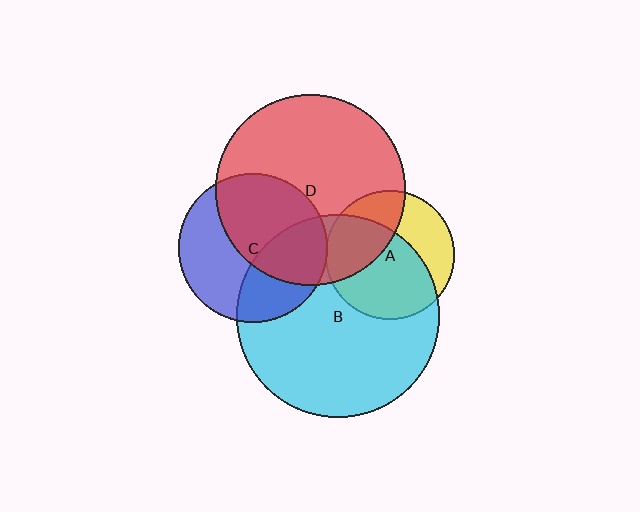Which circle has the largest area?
Circle B (cyan).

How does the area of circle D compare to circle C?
Approximately 1.6 times.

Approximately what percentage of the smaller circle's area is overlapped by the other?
Approximately 65%.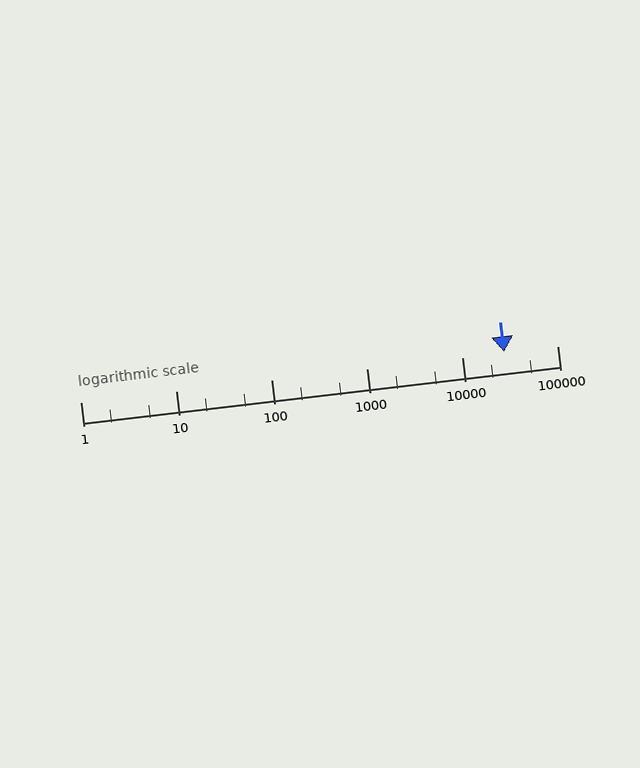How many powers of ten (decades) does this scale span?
The scale spans 5 decades, from 1 to 100000.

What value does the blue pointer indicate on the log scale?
The pointer indicates approximately 28000.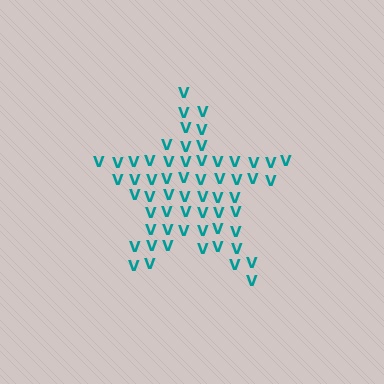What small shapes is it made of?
It is made of small letter V's.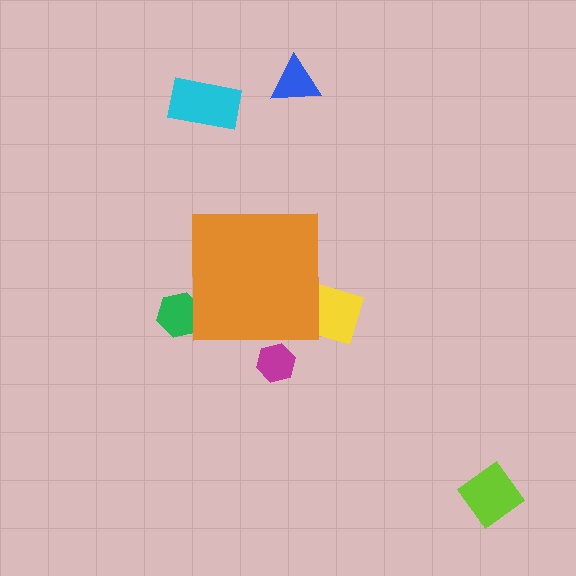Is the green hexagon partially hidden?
Yes, the green hexagon is partially hidden behind the orange square.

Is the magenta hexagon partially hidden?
Yes, the magenta hexagon is partially hidden behind the orange square.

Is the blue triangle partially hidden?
No, the blue triangle is fully visible.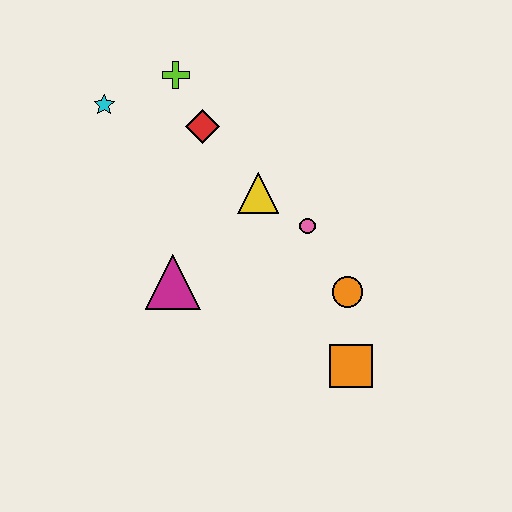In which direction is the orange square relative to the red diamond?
The orange square is below the red diamond.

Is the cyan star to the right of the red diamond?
No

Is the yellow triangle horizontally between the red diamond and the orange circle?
Yes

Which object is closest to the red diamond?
The lime cross is closest to the red diamond.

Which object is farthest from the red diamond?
The orange square is farthest from the red diamond.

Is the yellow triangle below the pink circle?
No